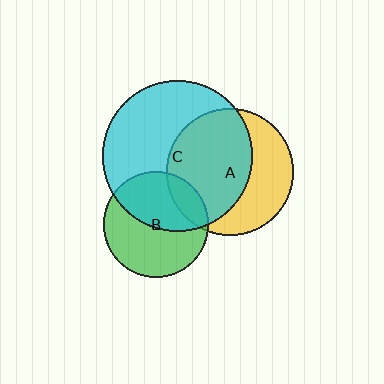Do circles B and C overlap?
Yes.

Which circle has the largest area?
Circle C (cyan).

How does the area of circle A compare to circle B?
Approximately 1.4 times.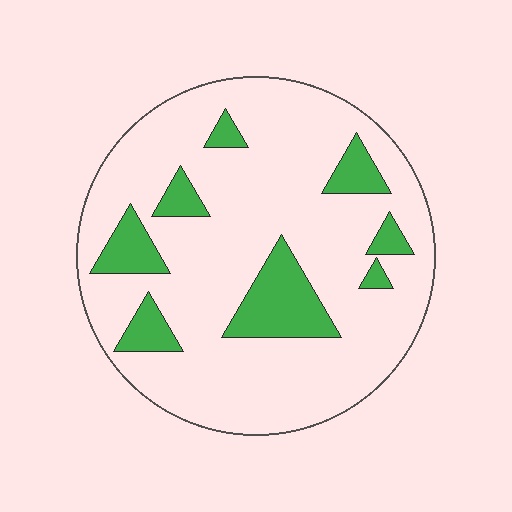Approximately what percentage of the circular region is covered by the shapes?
Approximately 20%.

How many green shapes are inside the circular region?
8.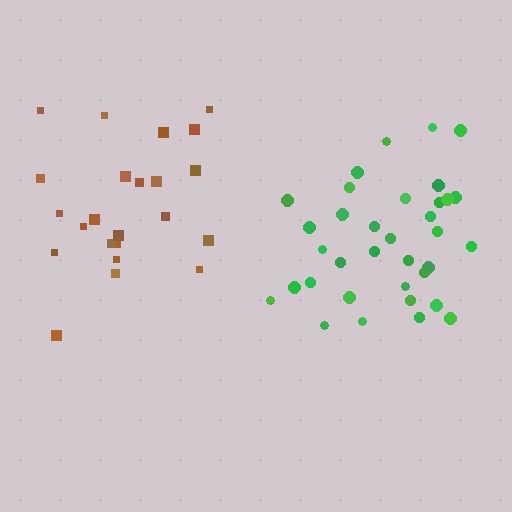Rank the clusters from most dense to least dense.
green, brown.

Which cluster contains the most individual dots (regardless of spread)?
Green (35).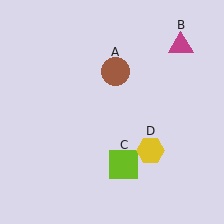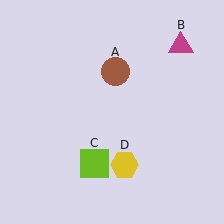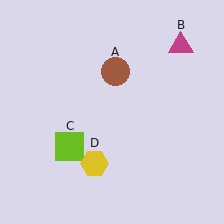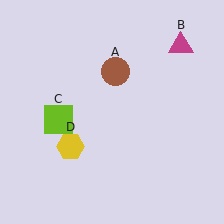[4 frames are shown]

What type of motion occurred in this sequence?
The lime square (object C), yellow hexagon (object D) rotated clockwise around the center of the scene.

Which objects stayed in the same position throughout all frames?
Brown circle (object A) and magenta triangle (object B) remained stationary.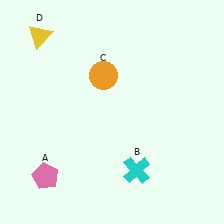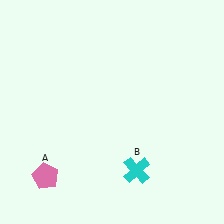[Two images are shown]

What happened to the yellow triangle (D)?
The yellow triangle (D) was removed in Image 2. It was in the top-left area of Image 1.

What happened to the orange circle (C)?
The orange circle (C) was removed in Image 2. It was in the top-left area of Image 1.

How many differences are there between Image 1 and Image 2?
There are 2 differences between the two images.